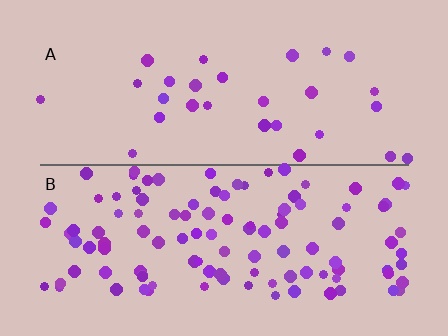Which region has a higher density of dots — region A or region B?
B (the bottom).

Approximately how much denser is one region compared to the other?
Approximately 3.7× — region B over region A.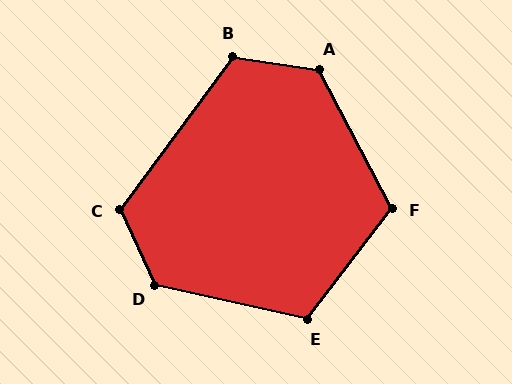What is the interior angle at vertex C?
Approximately 119 degrees (obtuse).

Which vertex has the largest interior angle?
D, at approximately 128 degrees.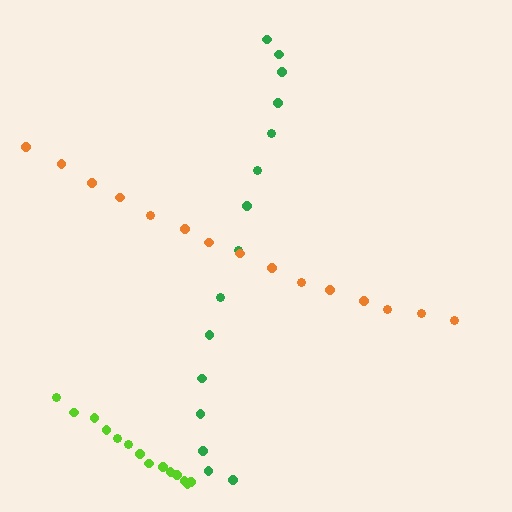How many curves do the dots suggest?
There are 3 distinct paths.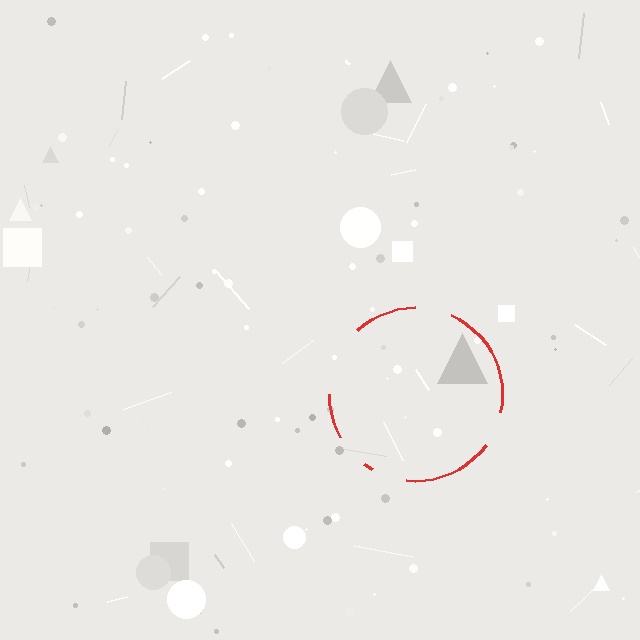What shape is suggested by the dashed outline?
The dashed outline suggests a circle.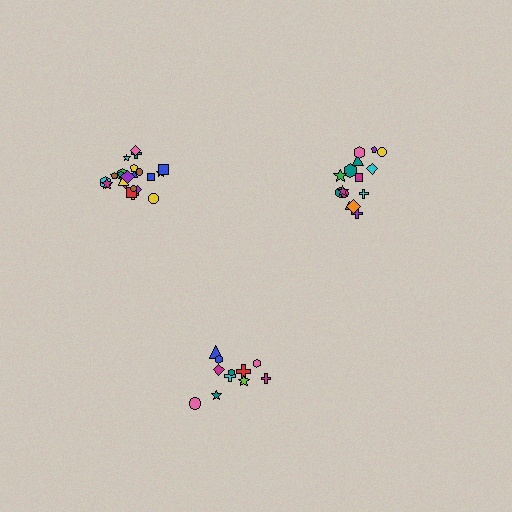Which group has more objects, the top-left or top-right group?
The top-left group.